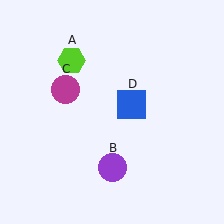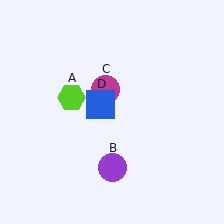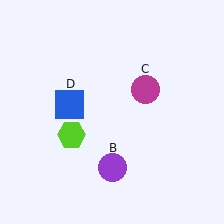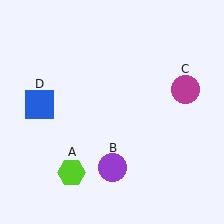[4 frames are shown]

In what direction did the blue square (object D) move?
The blue square (object D) moved left.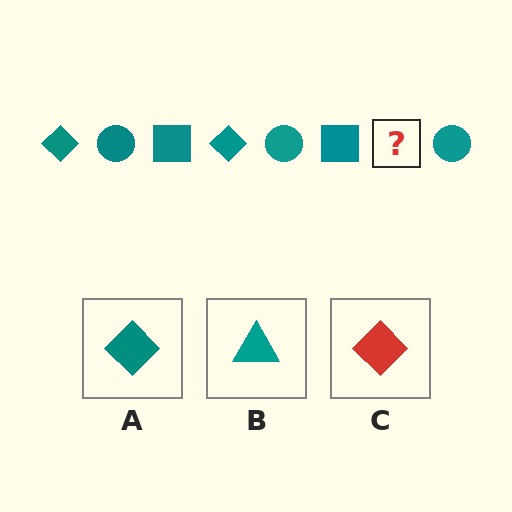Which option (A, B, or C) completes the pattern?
A.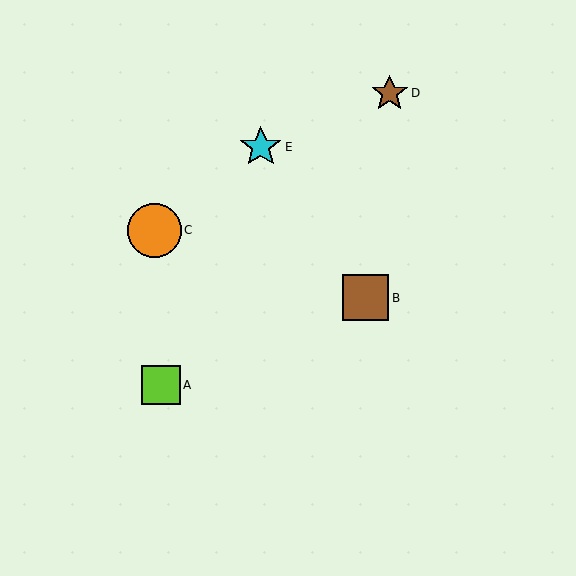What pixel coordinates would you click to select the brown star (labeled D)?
Click at (390, 93) to select the brown star D.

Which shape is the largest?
The orange circle (labeled C) is the largest.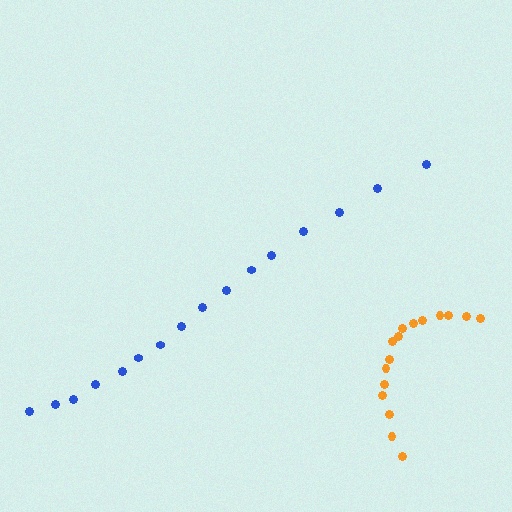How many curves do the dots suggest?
There are 2 distinct paths.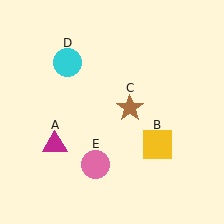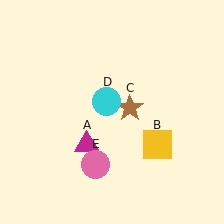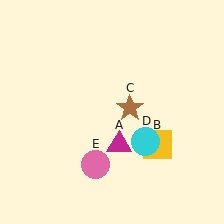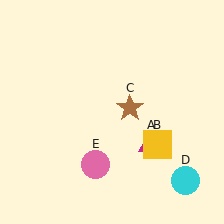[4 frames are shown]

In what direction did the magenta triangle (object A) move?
The magenta triangle (object A) moved right.